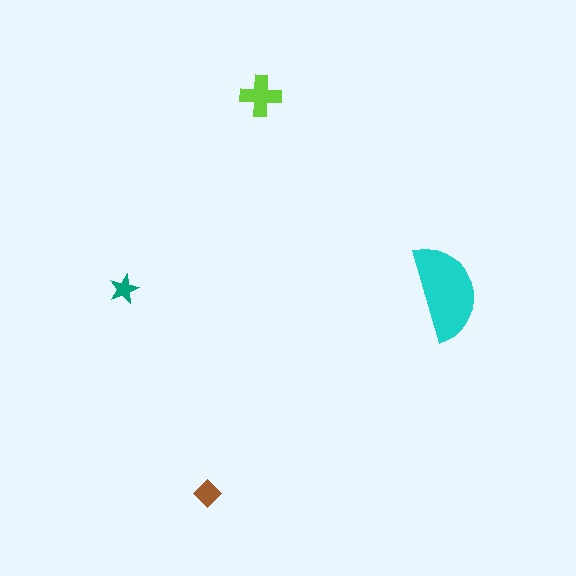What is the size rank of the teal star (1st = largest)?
4th.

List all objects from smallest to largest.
The teal star, the brown diamond, the lime cross, the cyan semicircle.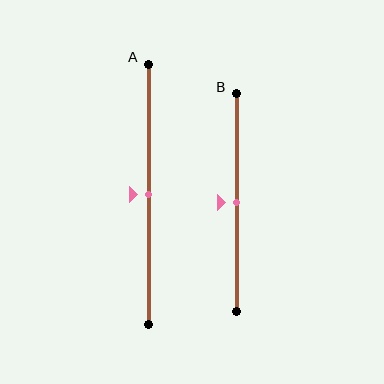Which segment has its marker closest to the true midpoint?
Segment A has its marker closest to the true midpoint.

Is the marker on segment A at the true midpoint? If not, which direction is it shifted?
Yes, the marker on segment A is at the true midpoint.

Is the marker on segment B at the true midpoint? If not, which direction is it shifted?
Yes, the marker on segment B is at the true midpoint.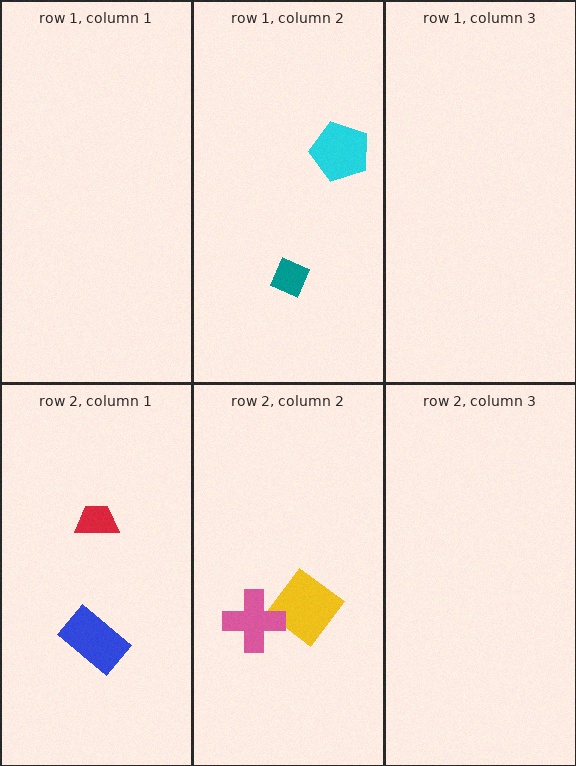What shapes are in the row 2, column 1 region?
The red trapezoid, the blue rectangle.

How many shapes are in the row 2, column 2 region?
2.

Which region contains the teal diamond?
The row 1, column 2 region.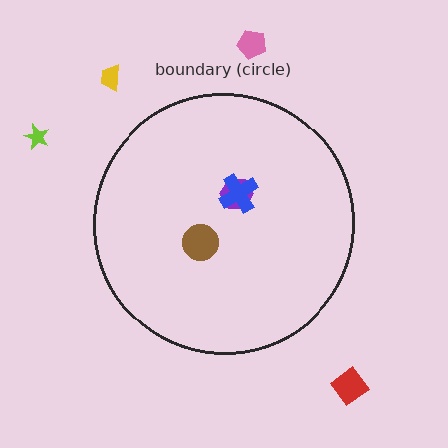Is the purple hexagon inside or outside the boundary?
Inside.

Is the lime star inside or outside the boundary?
Outside.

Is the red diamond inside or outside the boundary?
Outside.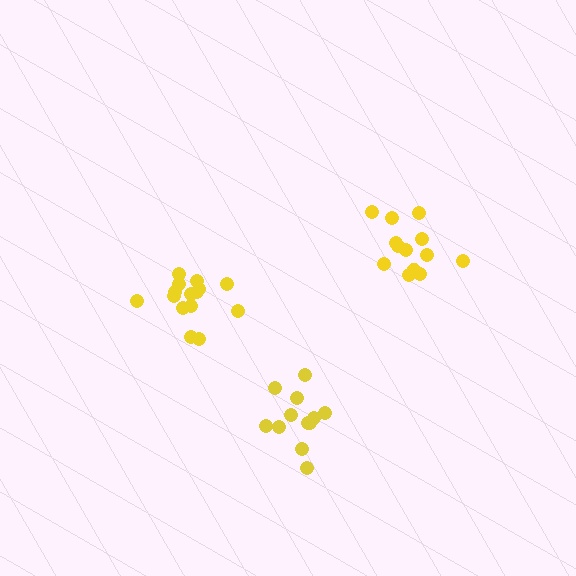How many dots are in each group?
Group 1: 13 dots, Group 2: 15 dots, Group 3: 12 dots (40 total).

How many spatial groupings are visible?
There are 3 spatial groupings.